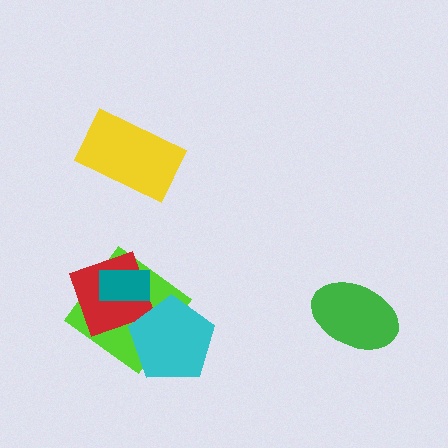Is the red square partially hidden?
Yes, it is partially covered by another shape.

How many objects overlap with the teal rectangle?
2 objects overlap with the teal rectangle.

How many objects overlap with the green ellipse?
0 objects overlap with the green ellipse.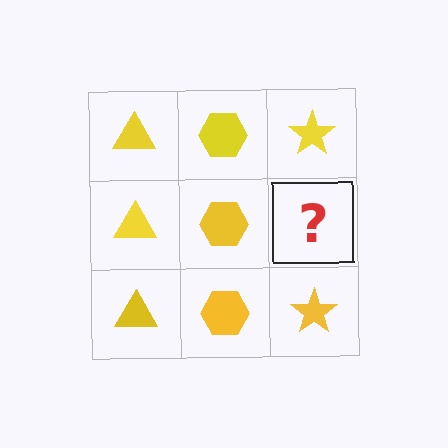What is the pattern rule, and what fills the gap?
The rule is that each column has a consistent shape. The gap should be filled with a yellow star.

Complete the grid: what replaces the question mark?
The question mark should be replaced with a yellow star.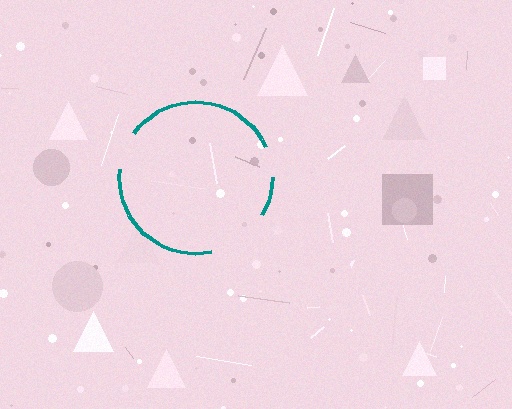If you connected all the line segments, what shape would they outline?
They would outline a circle.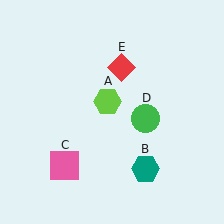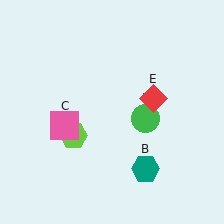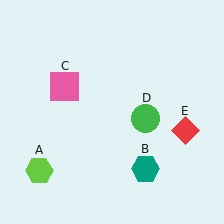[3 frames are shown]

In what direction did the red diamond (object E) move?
The red diamond (object E) moved down and to the right.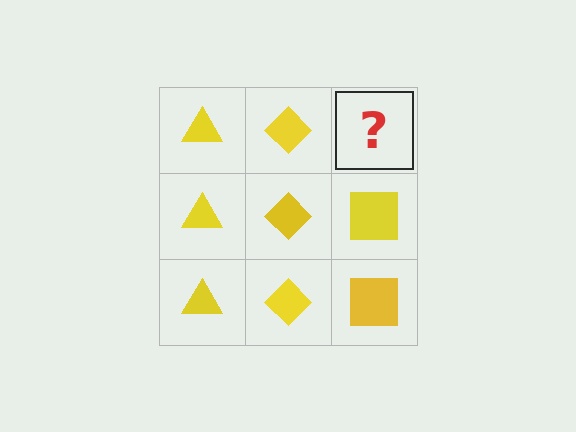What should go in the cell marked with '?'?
The missing cell should contain a yellow square.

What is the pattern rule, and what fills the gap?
The rule is that each column has a consistent shape. The gap should be filled with a yellow square.